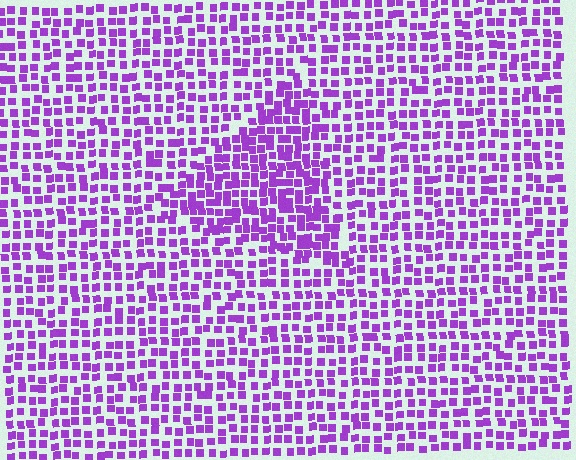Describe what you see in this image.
The image contains small purple elements arranged at two different densities. A triangle-shaped region is visible where the elements are more densely packed than the surrounding area.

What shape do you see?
I see a triangle.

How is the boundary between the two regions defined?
The boundary is defined by a change in element density (approximately 1.5x ratio). All elements are the same color, size, and shape.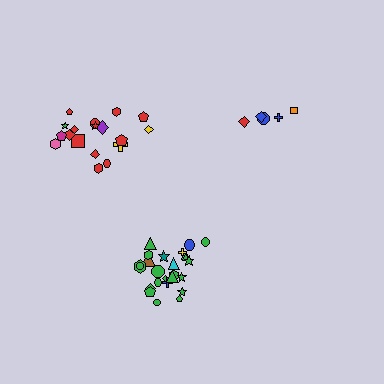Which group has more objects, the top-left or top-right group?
The top-left group.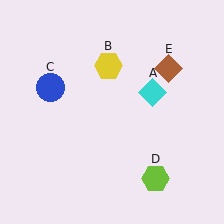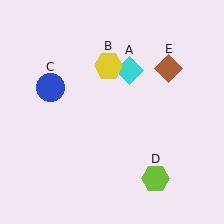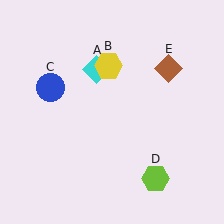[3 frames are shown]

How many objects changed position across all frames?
1 object changed position: cyan diamond (object A).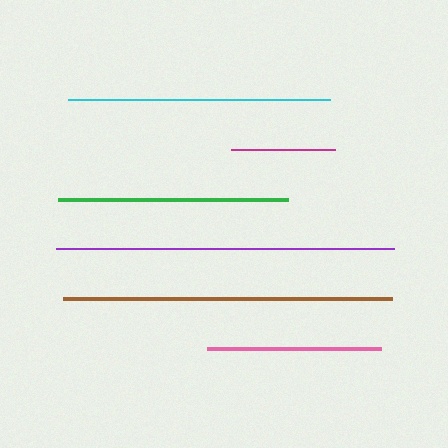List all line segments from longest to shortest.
From longest to shortest: purple, brown, cyan, green, pink, magenta.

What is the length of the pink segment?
The pink segment is approximately 174 pixels long.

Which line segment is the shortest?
The magenta line is the shortest at approximately 104 pixels.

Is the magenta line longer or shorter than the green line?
The green line is longer than the magenta line.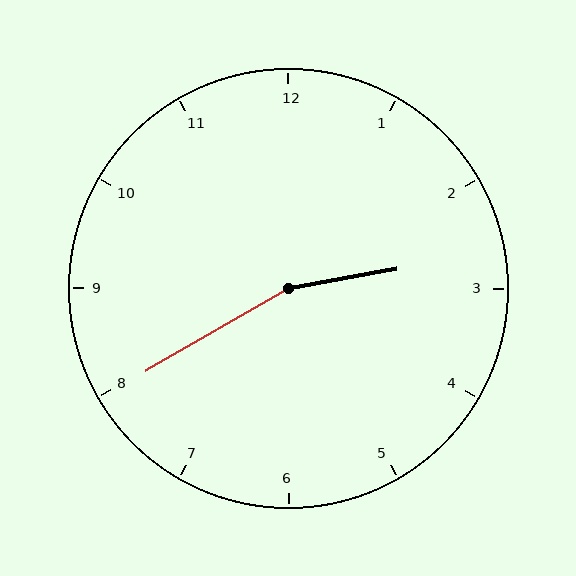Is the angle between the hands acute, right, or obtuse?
It is obtuse.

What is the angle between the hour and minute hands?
Approximately 160 degrees.